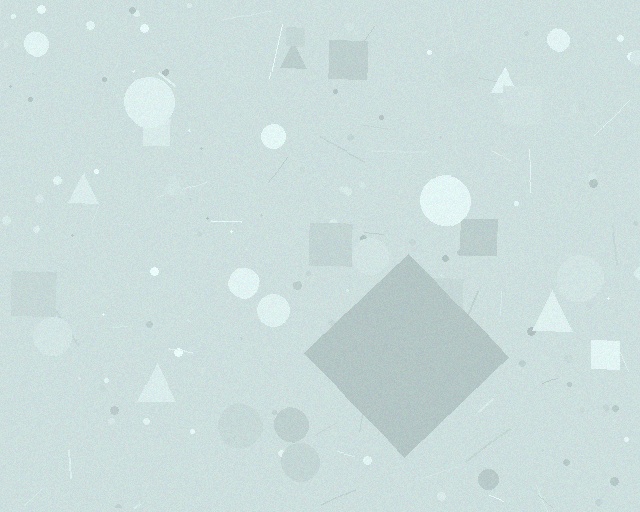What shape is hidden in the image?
A diamond is hidden in the image.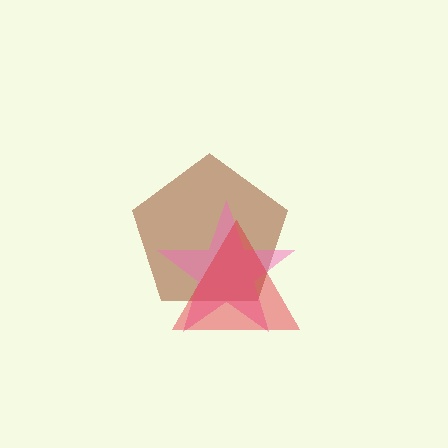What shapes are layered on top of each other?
The layered shapes are: a brown pentagon, a pink star, a red triangle.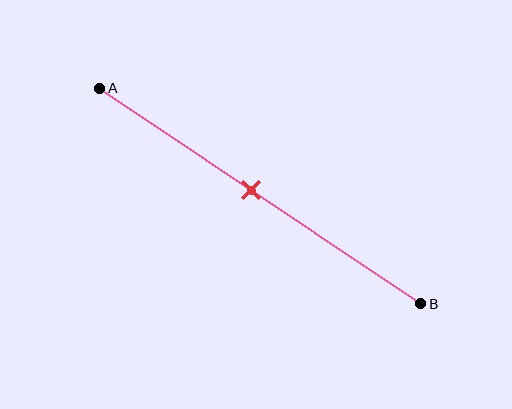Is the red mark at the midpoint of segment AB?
Yes, the mark is approximately at the midpoint.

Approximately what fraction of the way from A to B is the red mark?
The red mark is approximately 45% of the way from A to B.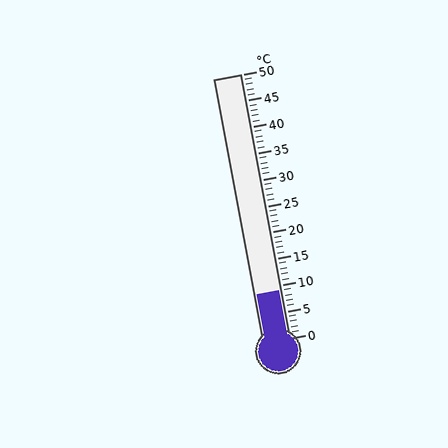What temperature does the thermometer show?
The thermometer shows approximately 9°C.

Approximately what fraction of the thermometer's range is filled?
The thermometer is filled to approximately 20% of its range.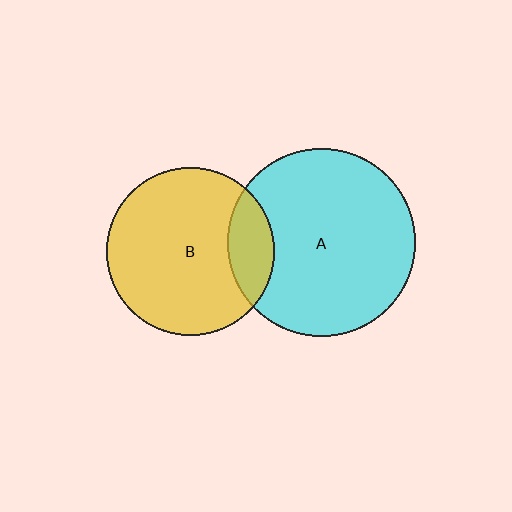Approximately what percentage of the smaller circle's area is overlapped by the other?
Approximately 15%.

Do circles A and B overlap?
Yes.